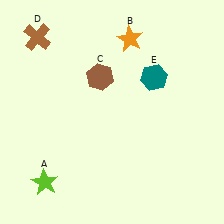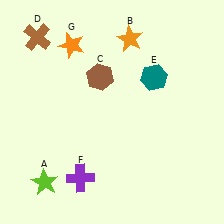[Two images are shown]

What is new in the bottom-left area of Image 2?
A purple cross (F) was added in the bottom-left area of Image 2.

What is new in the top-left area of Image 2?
An orange star (G) was added in the top-left area of Image 2.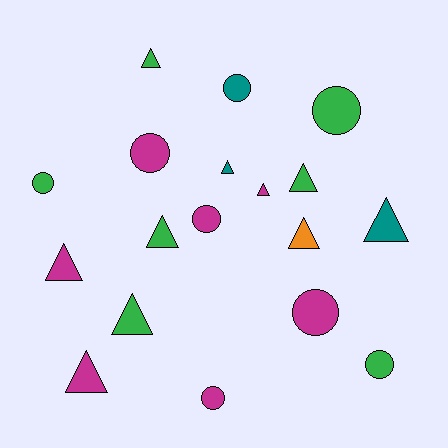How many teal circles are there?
There is 1 teal circle.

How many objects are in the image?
There are 18 objects.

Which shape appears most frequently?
Triangle, with 10 objects.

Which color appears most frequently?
Magenta, with 7 objects.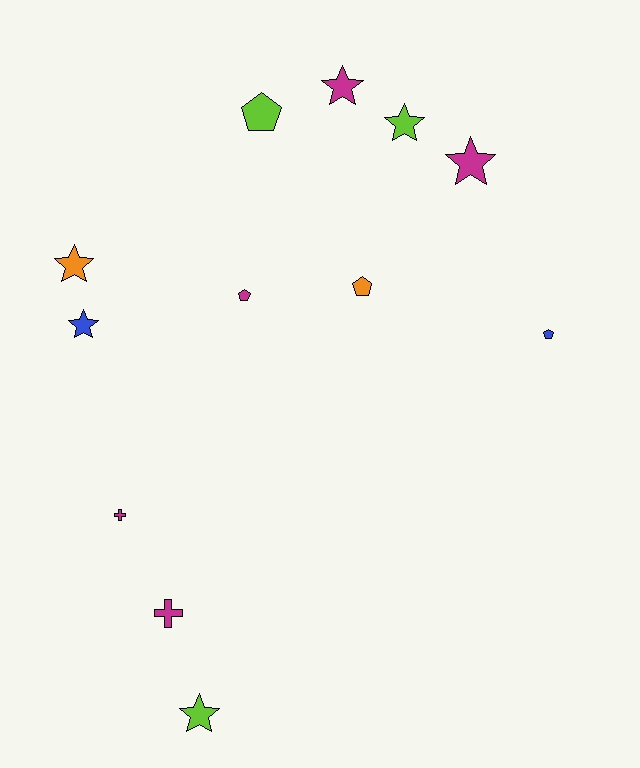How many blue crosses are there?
There are no blue crosses.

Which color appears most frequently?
Magenta, with 5 objects.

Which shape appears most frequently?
Star, with 6 objects.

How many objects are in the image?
There are 12 objects.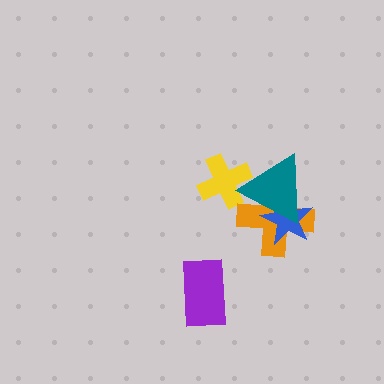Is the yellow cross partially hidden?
Yes, it is partially covered by another shape.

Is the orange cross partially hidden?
Yes, it is partially covered by another shape.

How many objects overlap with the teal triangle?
3 objects overlap with the teal triangle.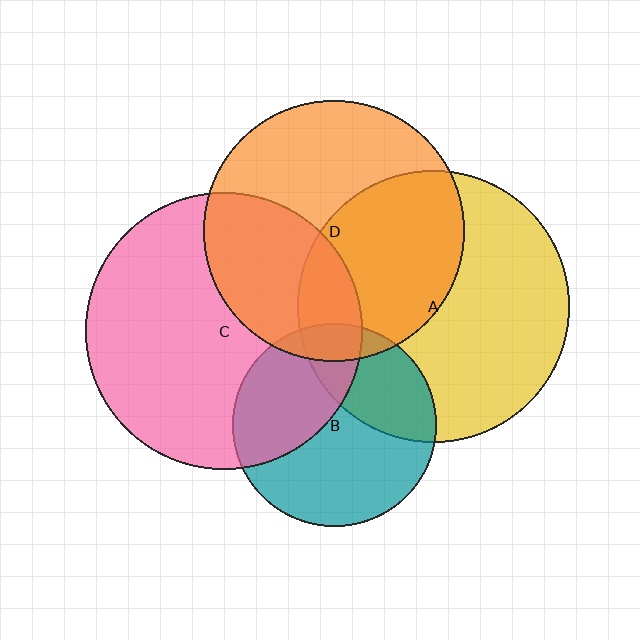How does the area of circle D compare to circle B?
Approximately 1.6 times.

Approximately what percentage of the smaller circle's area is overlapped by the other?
Approximately 30%.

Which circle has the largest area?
Circle C (pink).